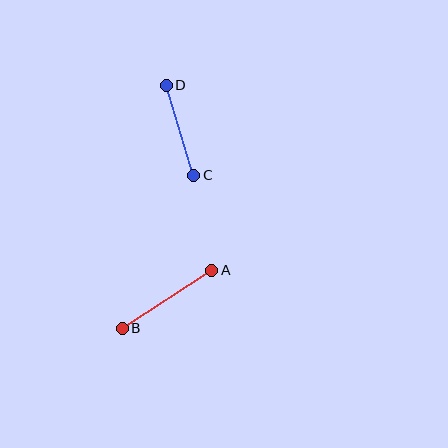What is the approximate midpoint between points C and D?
The midpoint is at approximately (180, 130) pixels.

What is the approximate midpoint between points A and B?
The midpoint is at approximately (167, 299) pixels.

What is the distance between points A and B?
The distance is approximately 107 pixels.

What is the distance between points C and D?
The distance is approximately 94 pixels.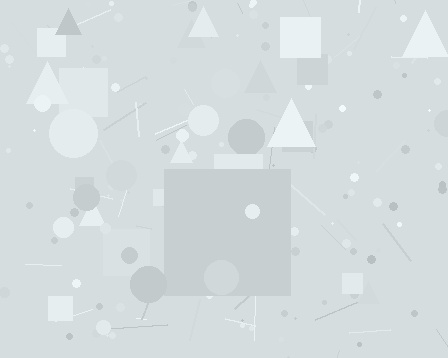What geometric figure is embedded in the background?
A square is embedded in the background.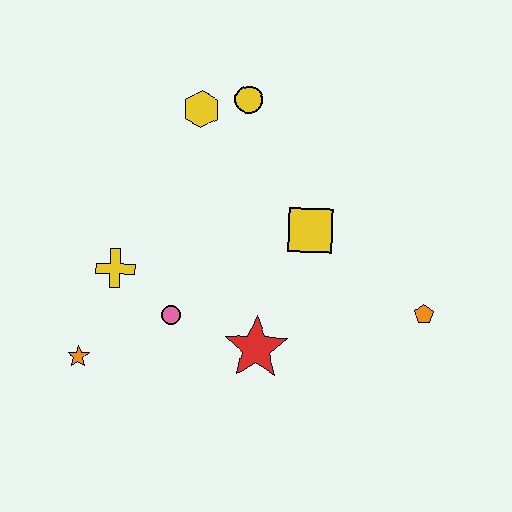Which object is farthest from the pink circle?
The orange pentagon is farthest from the pink circle.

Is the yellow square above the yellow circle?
No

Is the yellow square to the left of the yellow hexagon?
No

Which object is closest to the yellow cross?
The pink circle is closest to the yellow cross.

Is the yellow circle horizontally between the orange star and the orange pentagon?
Yes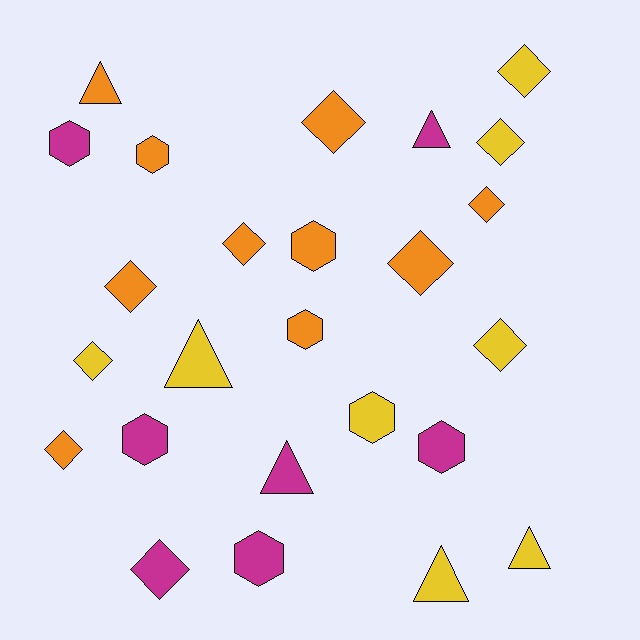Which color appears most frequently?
Orange, with 10 objects.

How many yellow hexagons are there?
There is 1 yellow hexagon.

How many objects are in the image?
There are 25 objects.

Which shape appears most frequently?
Diamond, with 11 objects.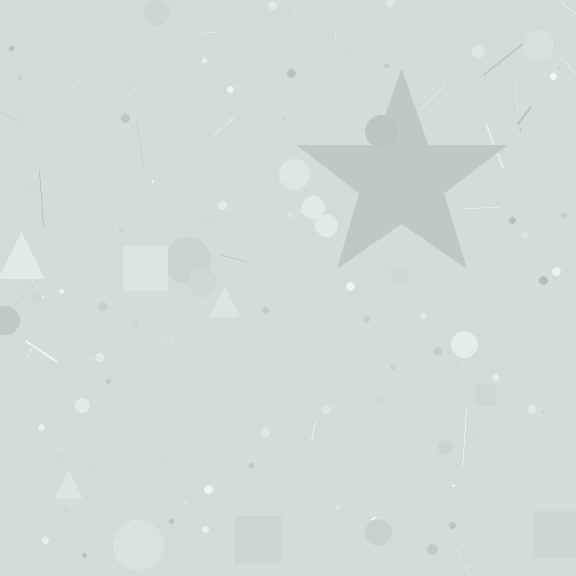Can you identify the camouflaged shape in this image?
The camouflaged shape is a star.